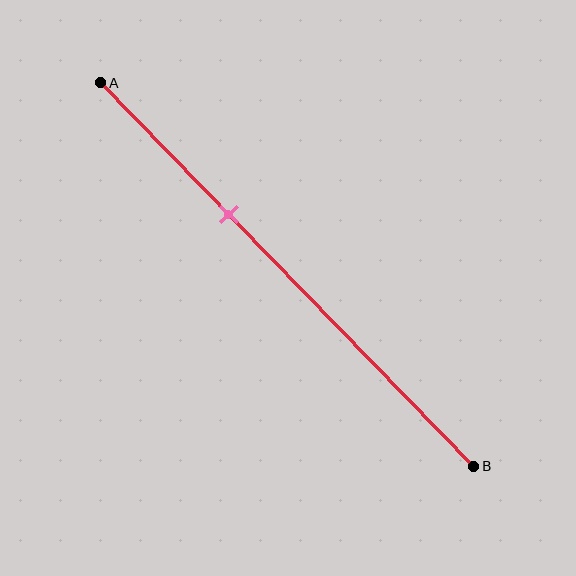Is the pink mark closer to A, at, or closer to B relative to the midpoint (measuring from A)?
The pink mark is closer to point A than the midpoint of segment AB.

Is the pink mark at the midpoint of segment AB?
No, the mark is at about 35% from A, not at the 50% midpoint.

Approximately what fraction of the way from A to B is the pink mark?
The pink mark is approximately 35% of the way from A to B.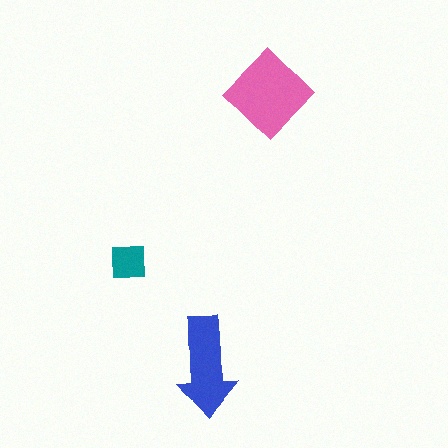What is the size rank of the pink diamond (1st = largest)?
1st.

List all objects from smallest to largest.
The teal square, the blue arrow, the pink diamond.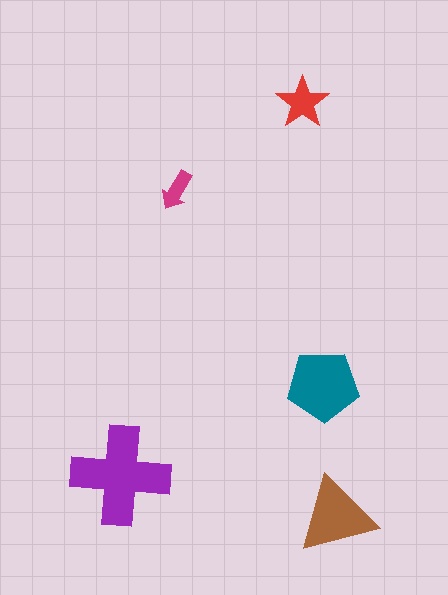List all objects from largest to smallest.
The purple cross, the teal pentagon, the brown triangle, the red star, the magenta arrow.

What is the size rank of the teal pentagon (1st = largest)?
2nd.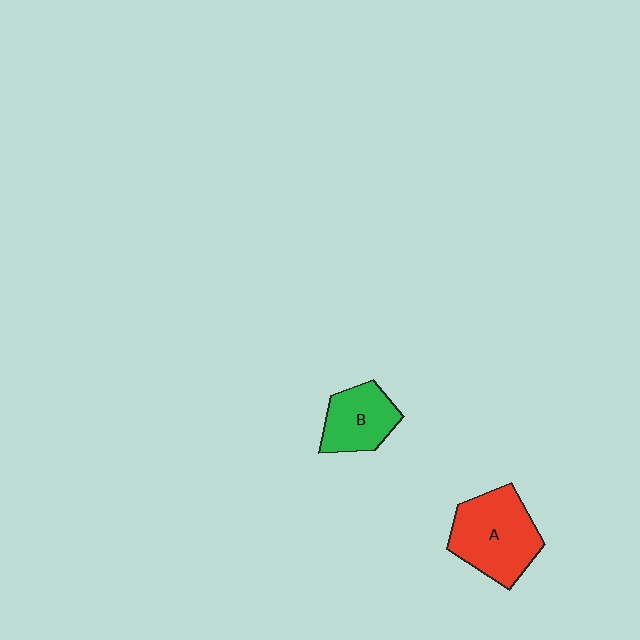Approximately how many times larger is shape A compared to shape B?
Approximately 1.5 times.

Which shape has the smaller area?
Shape B (green).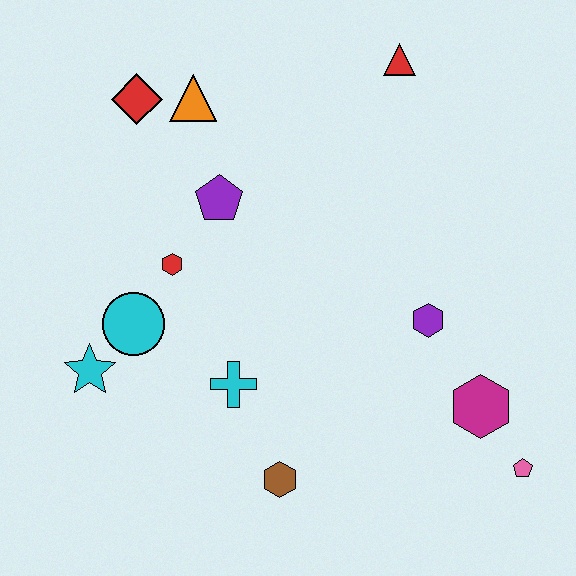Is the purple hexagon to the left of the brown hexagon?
No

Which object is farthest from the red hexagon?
The pink pentagon is farthest from the red hexagon.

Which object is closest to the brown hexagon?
The cyan cross is closest to the brown hexagon.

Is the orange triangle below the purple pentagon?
No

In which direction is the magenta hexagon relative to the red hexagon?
The magenta hexagon is to the right of the red hexagon.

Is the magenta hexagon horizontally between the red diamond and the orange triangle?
No